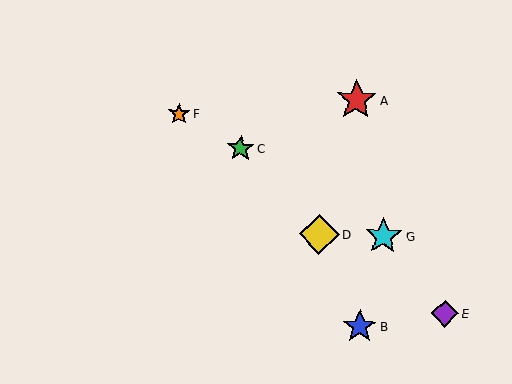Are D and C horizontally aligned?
No, D is at y≈234 and C is at y≈149.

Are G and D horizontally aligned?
Yes, both are at y≈236.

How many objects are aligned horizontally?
2 objects (D, G) are aligned horizontally.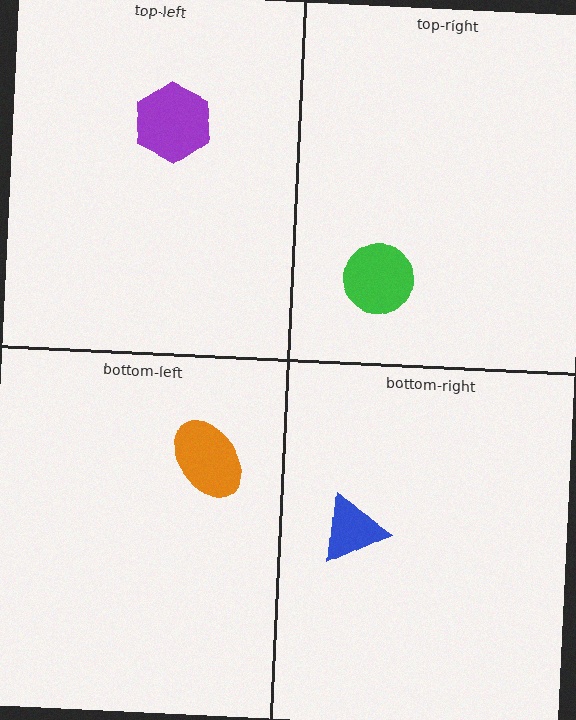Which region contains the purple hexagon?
The top-left region.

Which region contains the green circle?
The top-right region.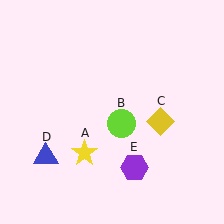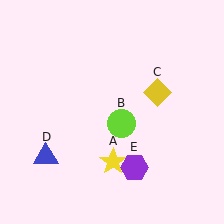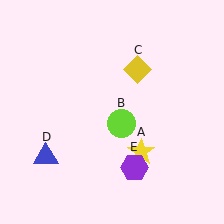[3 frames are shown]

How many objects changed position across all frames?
2 objects changed position: yellow star (object A), yellow diamond (object C).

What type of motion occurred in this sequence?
The yellow star (object A), yellow diamond (object C) rotated counterclockwise around the center of the scene.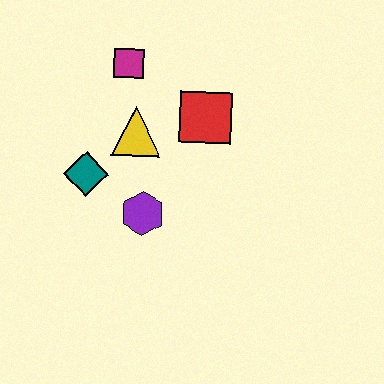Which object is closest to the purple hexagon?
The teal diamond is closest to the purple hexagon.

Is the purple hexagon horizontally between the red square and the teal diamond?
Yes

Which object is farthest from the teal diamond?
The red square is farthest from the teal diamond.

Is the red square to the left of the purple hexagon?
No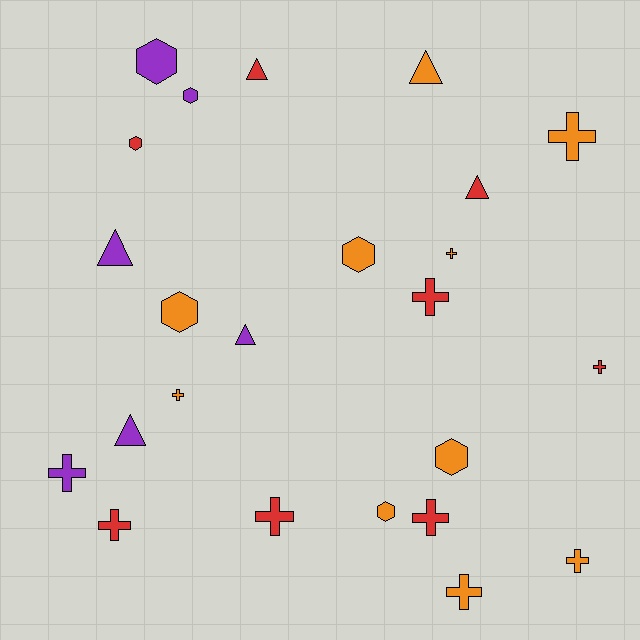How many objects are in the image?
There are 24 objects.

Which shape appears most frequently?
Cross, with 11 objects.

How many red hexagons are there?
There is 1 red hexagon.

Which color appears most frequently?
Orange, with 10 objects.